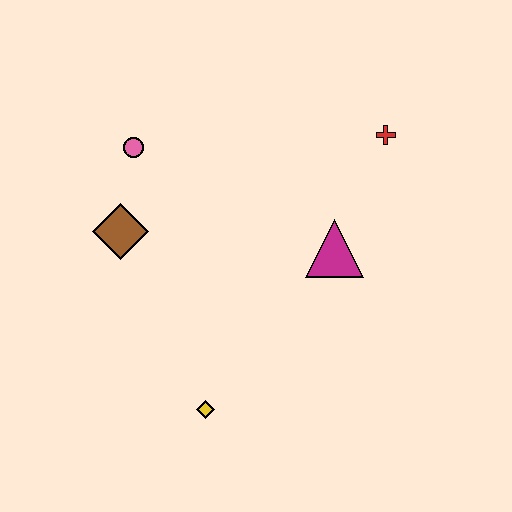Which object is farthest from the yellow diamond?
The red cross is farthest from the yellow diamond.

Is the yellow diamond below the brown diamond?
Yes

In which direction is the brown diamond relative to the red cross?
The brown diamond is to the left of the red cross.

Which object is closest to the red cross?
The magenta triangle is closest to the red cross.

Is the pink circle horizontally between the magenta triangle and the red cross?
No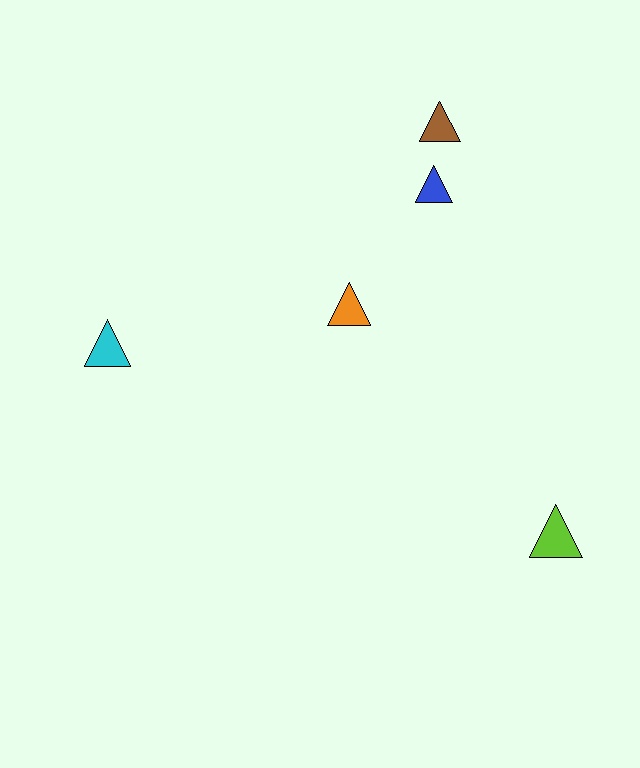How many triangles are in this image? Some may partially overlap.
There are 5 triangles.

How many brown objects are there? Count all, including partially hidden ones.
There is 1 brown object.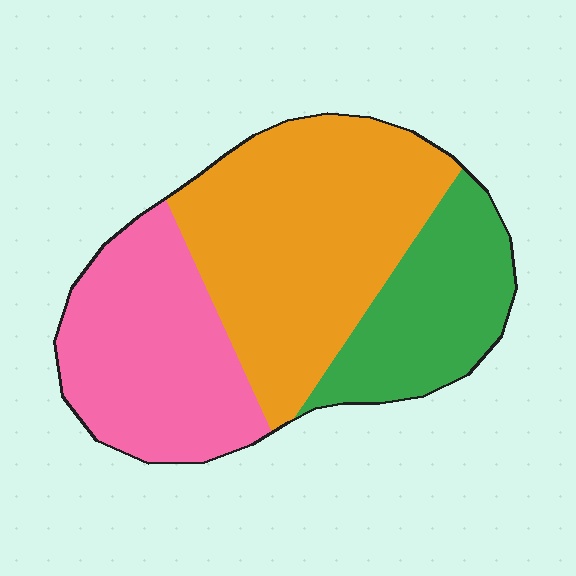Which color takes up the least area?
Green, at roughly 25%.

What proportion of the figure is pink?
Pink takes up about one third (1/3) of the figure.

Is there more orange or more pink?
Orange.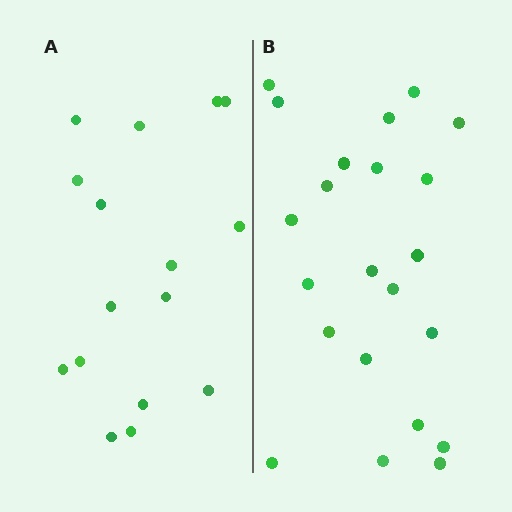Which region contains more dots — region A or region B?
Region B (the right region) has more dots.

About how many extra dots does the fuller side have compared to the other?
Region B has about 6 more dots than region A.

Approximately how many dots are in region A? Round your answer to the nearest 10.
About 20 dots. (The exact count is 16, which rounds to 20.)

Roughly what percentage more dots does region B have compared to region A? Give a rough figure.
About 40% more.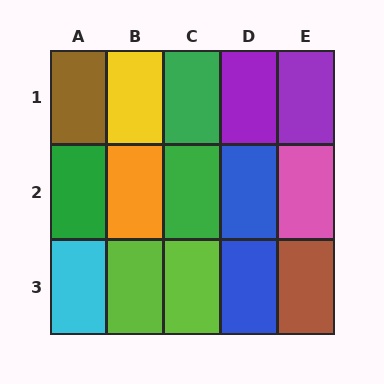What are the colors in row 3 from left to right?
Cyan, lime, lime, blue, brown.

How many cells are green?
3 cells are green.